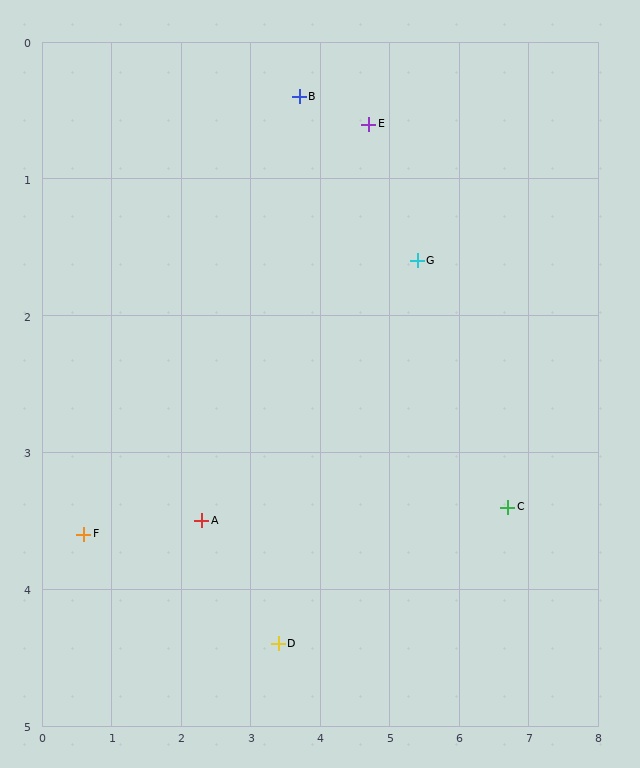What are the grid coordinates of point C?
Point C is at approximately (6.7, 3.4).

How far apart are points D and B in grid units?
Points D and B are about 4.0 grid units apart.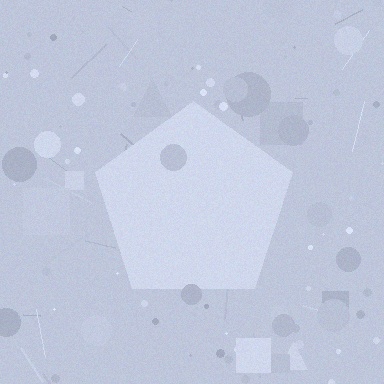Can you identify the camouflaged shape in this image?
The camouflaged shape is a pentagon.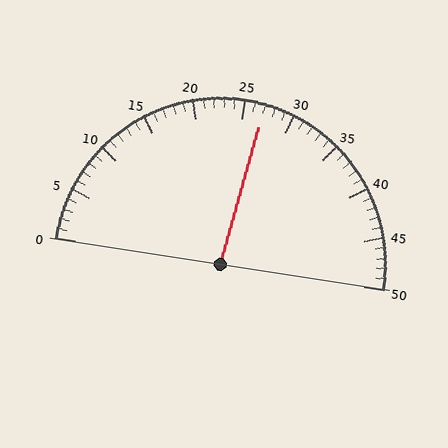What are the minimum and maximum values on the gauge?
The gauge ranges from 0 to 50.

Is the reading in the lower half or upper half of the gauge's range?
The reading is in the upper half of the range (0 to 50).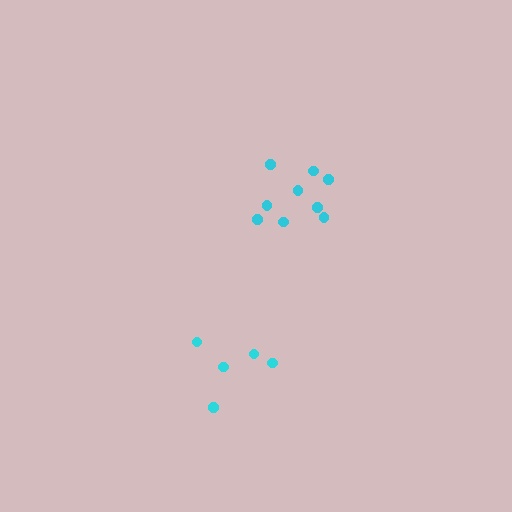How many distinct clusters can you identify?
There are 2 distinct clusters.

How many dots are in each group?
Group 1: 9 dots, Group 2: 5 dots (14 total).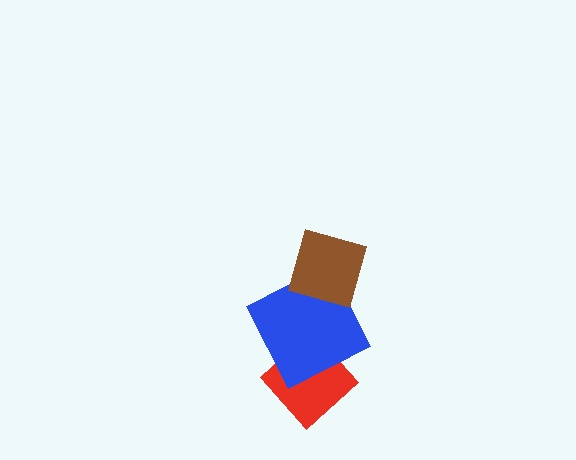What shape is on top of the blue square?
The brown diamond is on top of the blue square.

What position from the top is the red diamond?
The red diamond is 3rd from the top.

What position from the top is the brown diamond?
The brown diamond is 1st from the top.